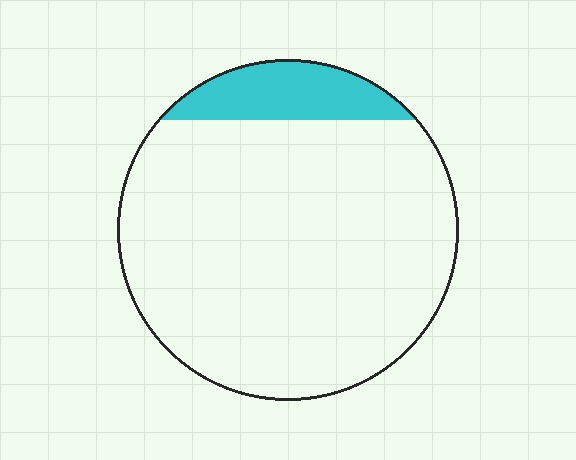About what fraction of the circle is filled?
About one eighth (1/8).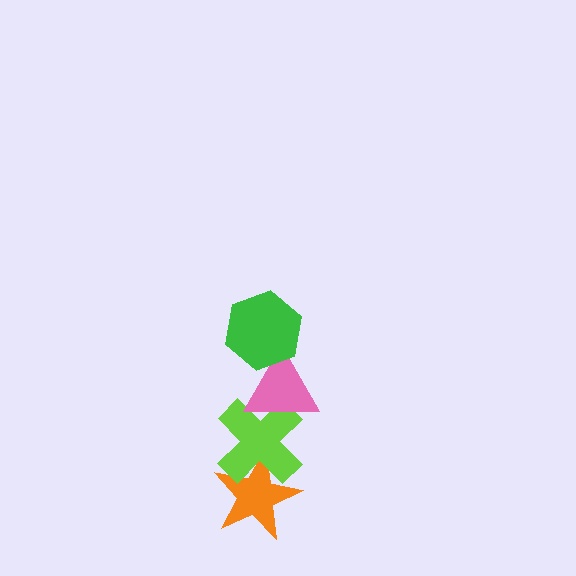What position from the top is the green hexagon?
The green hexagon is 1st from the top.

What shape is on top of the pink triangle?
The green hexagon is on top of the pink triangle.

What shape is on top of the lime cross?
The pink triangle is on top of the lime cross.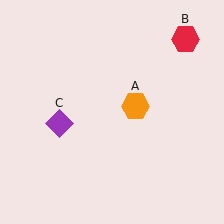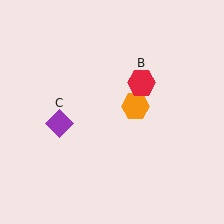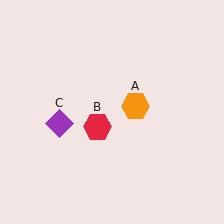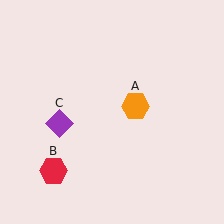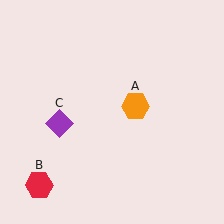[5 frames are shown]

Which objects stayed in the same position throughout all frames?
Orange hexagon (object A) and purple diamond (object C) remained stationary.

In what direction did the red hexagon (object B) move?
The red hexagon (object B) moved down and to the left.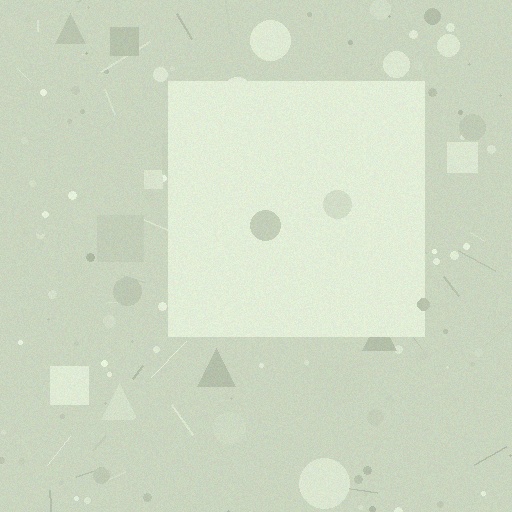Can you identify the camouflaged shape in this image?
The camouflaged shape is a square.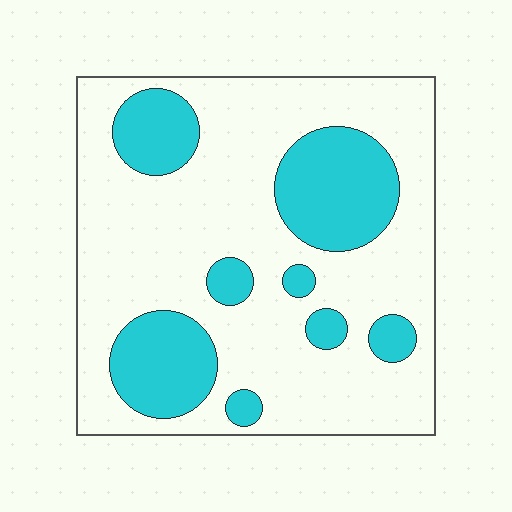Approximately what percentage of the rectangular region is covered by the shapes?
Approximately 25%.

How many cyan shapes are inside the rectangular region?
8.